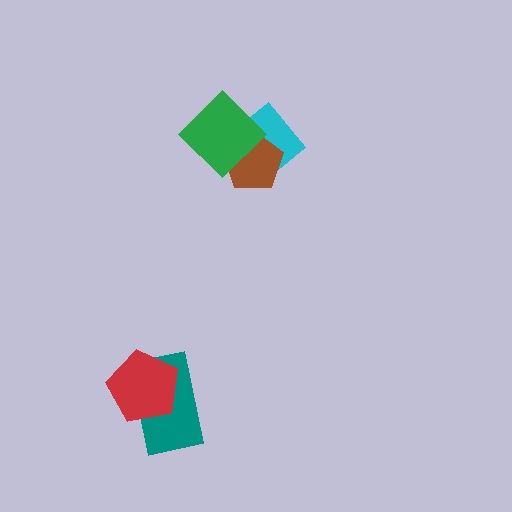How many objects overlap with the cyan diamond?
2 objects overlap with the cyan diamond.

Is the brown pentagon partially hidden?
Yes, it is partially covered by another shape.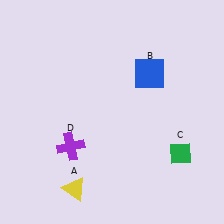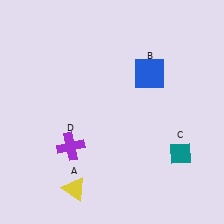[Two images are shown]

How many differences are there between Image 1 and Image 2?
There is 1 difference between the two images.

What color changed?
The diamond (C) changed from green in Image 1 to teal in Image 2.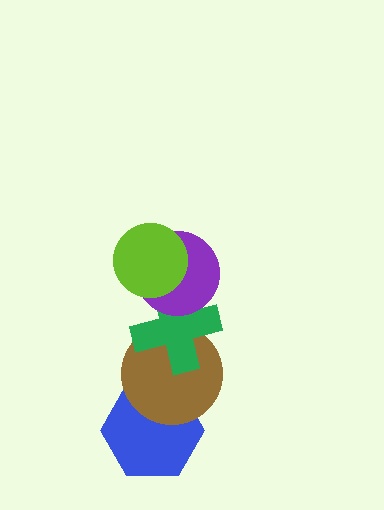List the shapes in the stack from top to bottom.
From top to bottom: the lime circle, the purple circle, the green cross, the brown circle, the blue hexagon.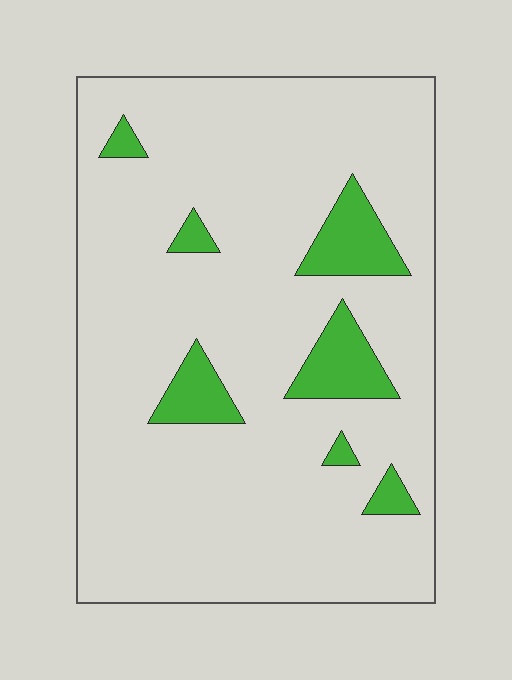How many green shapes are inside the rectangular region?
7.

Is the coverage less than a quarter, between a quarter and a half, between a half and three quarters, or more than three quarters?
Less than a quarter.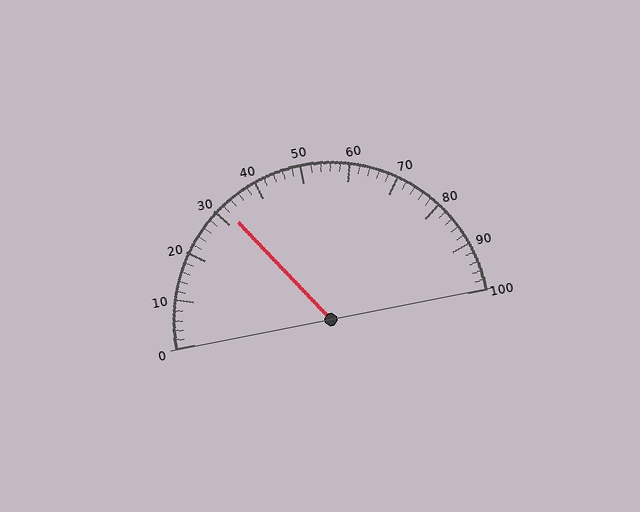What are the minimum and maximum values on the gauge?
The gauge ranges from 0 to 100.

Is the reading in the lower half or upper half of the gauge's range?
The reading is in the lower half of the range (0 to 100).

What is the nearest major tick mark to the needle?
The nearest major tick mark is 30.